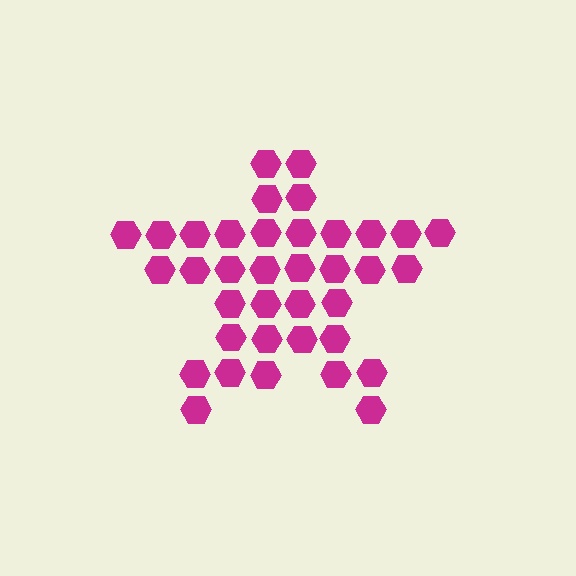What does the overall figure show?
The overall figure shows a star.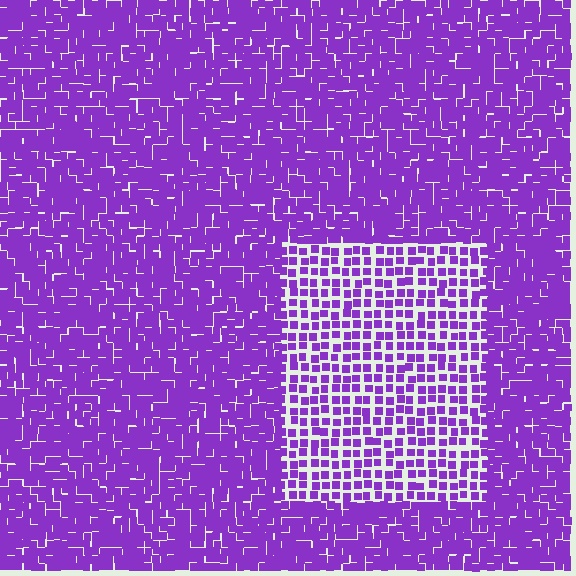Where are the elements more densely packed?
The elements are more densely packed outside the rectangle boundary.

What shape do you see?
I see a rectangle.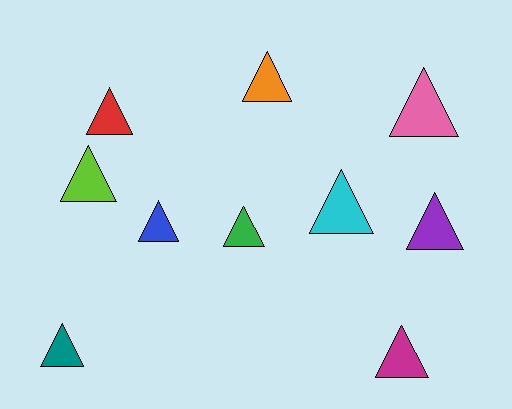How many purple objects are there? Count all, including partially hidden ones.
There is 1 purple object.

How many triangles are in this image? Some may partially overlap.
There are 10 triangles.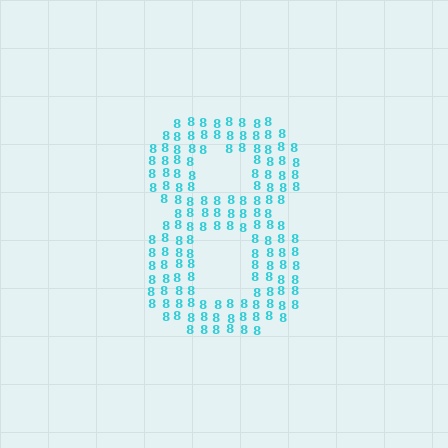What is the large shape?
The large shape is the digit 8.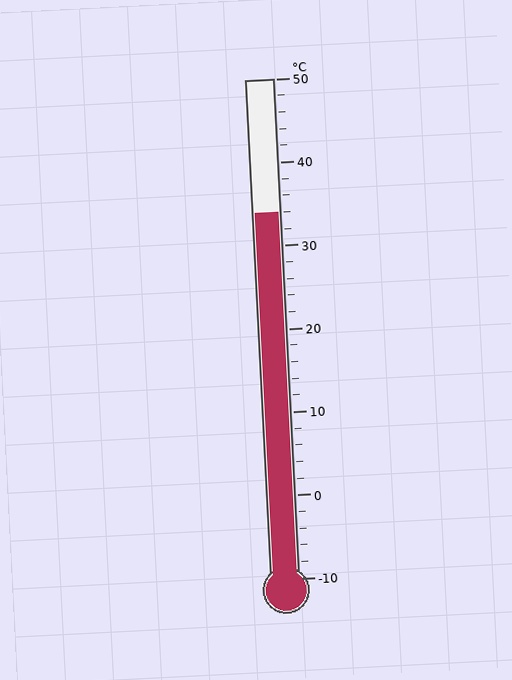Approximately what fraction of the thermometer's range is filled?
The thermometer is filled to approximately 75% of its range.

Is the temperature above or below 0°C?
The temperature is above 0°C.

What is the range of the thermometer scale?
The thermometer scale ranges from -10°C to 50°C.